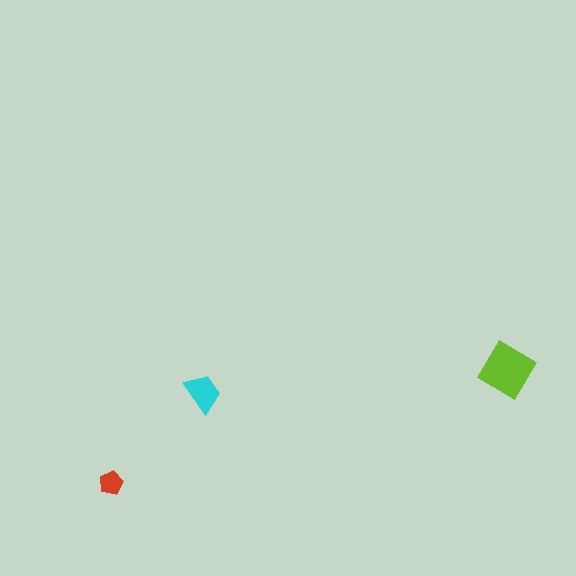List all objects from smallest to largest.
The red pentagon, the cyan trapezoid, the lime diamond.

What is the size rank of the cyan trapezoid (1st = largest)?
2nd.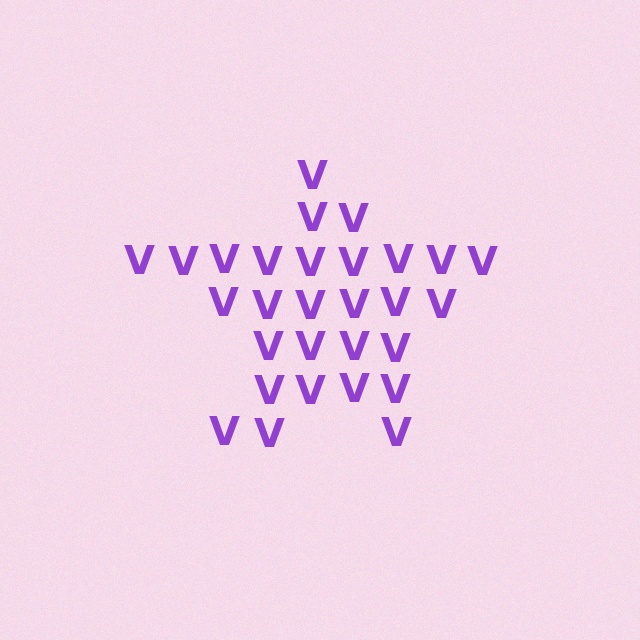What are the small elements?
The small elements are letter V's.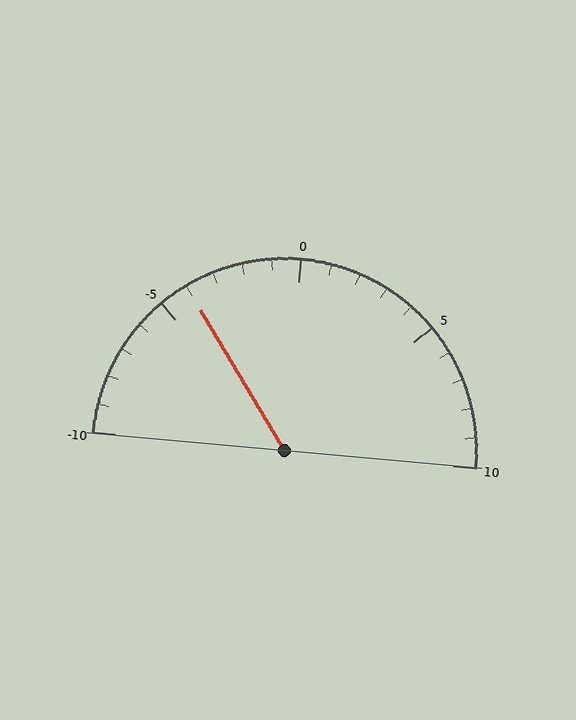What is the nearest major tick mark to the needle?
The nearest major tick mark is -5.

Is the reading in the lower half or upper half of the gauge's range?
The reading is in the lower half of the range (-10 to 10).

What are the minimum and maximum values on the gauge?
The gauge ranges from -10 to 10.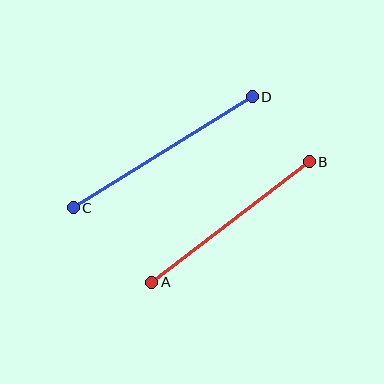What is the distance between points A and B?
The distance is approximately 198 pixels.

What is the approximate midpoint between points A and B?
The midpoint is at approximately (230, 222) pixels.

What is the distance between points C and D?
The distance is approximately 211 pixels.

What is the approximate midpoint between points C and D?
The midpoint is at approximately (163, 152) pixels.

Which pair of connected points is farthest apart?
Points C and D are farthest apart.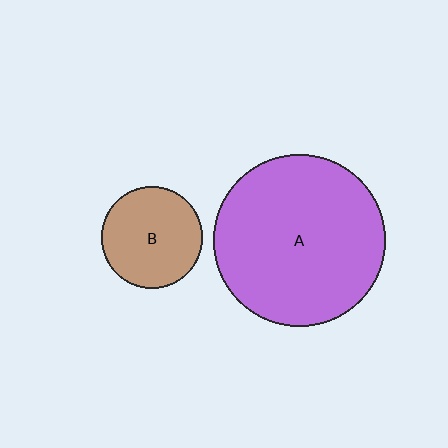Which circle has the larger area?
Circle A (purple).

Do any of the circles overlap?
No, none of the circles overlap.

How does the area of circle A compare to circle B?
Approximately 2.9 times.